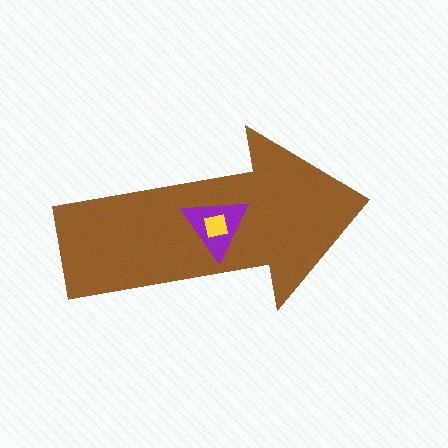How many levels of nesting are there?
3.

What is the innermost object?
The yellow square.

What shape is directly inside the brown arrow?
The purple triangle.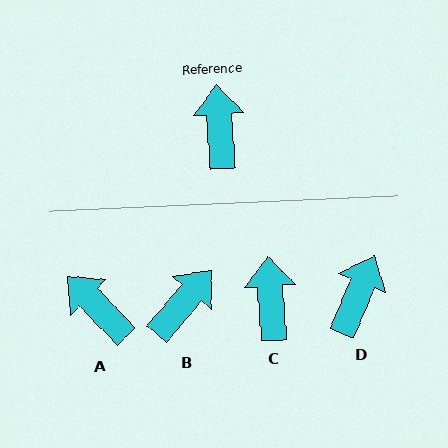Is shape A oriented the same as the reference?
No, it is off by about 40 degrees.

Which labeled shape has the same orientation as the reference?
C.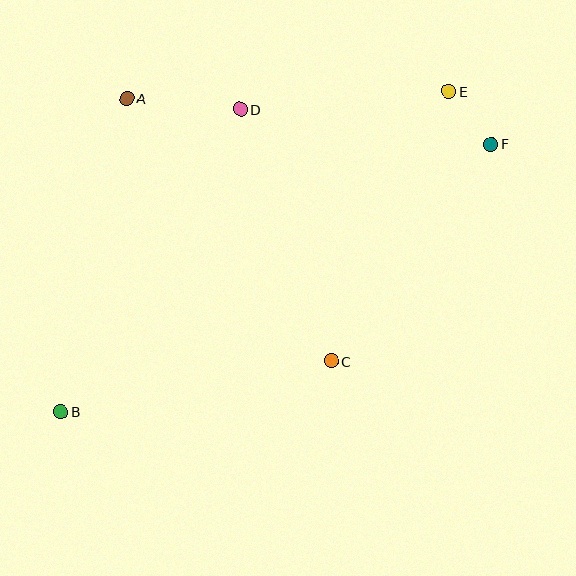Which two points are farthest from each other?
Points B and F are farthest from each other.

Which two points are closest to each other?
Points E and F are closest to each other.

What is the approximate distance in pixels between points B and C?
The distance between B and C is approximately 275 pixels.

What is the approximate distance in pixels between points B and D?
The distance between B and D is approximately 352 pixels.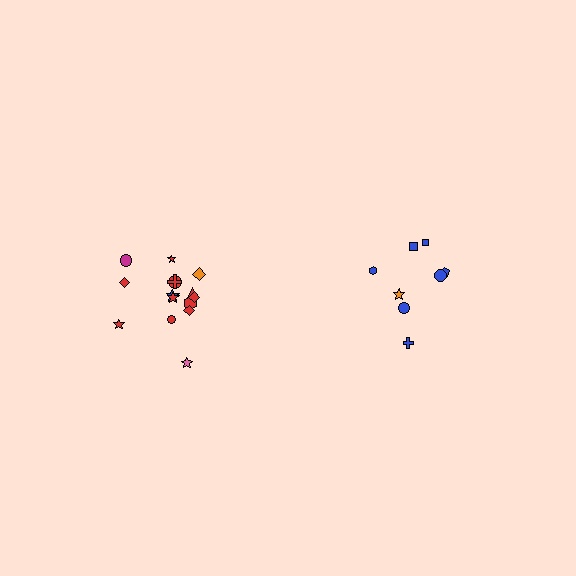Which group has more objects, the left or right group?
The left group.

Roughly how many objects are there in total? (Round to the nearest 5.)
Roughly 25 objects in total.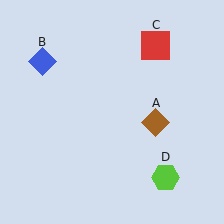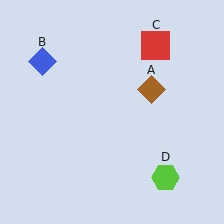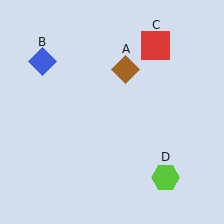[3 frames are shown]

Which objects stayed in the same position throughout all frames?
Blue diamond (object B) and red square (object C) and lime hexagon (object D) remained stationary.